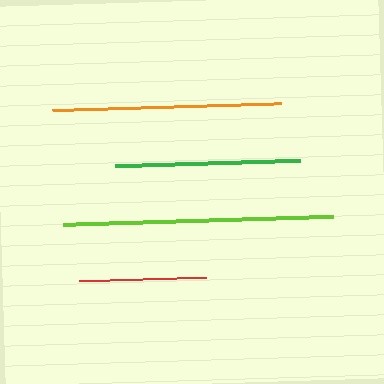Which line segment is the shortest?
The red line is the shortest at approximately 127 pixels.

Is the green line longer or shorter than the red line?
The green line is longer than the red line.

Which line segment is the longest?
The lime line is the longest at approximately 270 pixels.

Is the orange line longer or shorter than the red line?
The orange line is longer than the red line.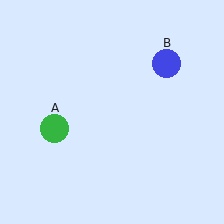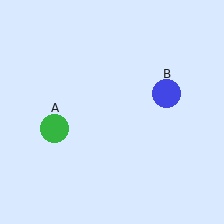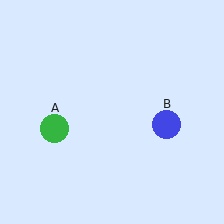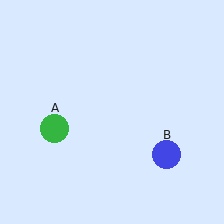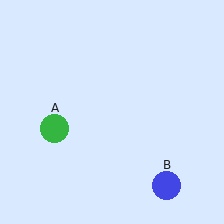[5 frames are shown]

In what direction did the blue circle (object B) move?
The blue circle (object B) moved down.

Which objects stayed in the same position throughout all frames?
Green circle (object A) remained stationary.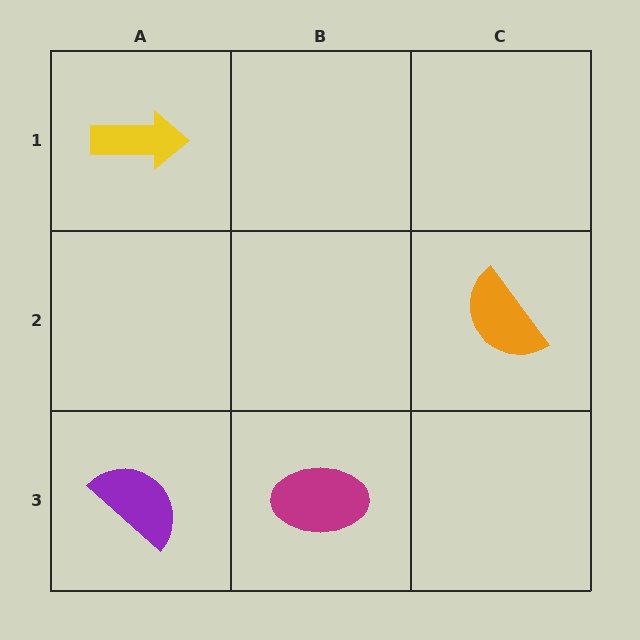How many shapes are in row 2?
1 shape.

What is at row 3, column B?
A magenta ellipse.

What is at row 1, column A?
A yellow arrow.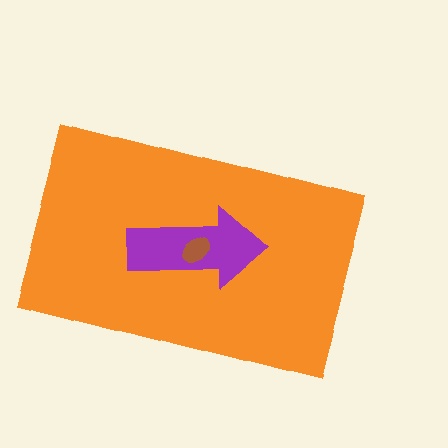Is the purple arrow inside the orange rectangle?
Yes.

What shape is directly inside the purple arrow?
The brown ellipse.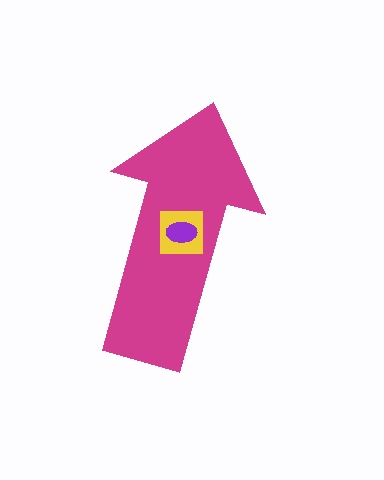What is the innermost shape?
The purple ellipse.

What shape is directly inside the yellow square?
The purple ellipse.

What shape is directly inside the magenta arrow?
The yellow square.